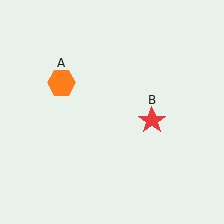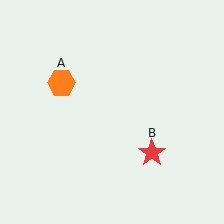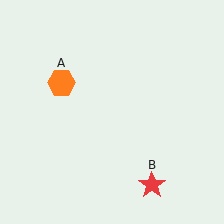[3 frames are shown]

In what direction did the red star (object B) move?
The red star (object B) moved down.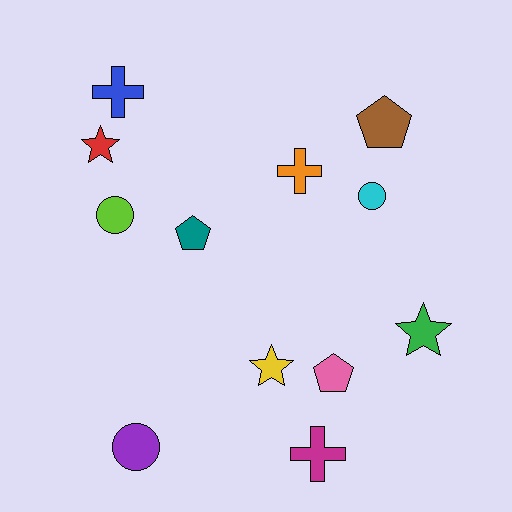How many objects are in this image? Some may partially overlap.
There are 12 objects.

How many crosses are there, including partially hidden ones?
There are 3 crosses.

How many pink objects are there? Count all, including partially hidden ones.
There is 1 pink object.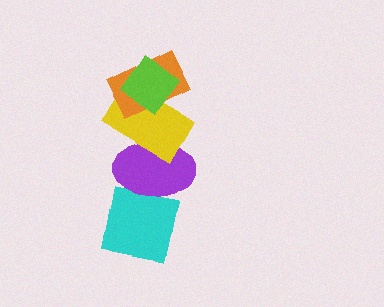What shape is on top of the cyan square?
The purple ellipse is on top of the cyan square.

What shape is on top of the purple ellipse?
The yellow rectangle is on top of the purple ellipse.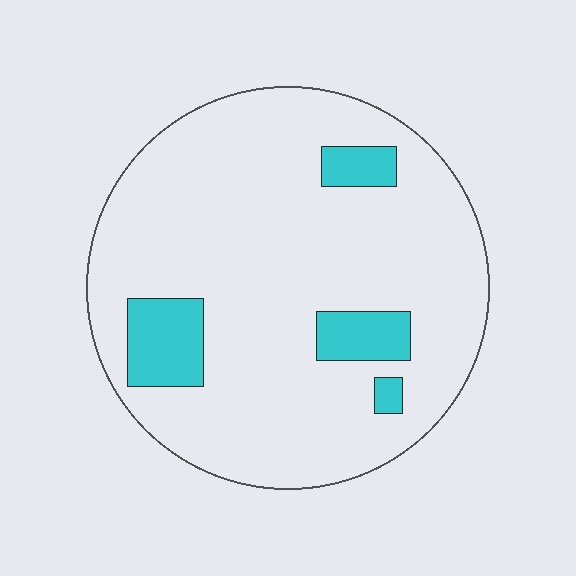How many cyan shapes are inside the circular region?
4.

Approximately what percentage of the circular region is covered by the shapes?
Approximately 10%.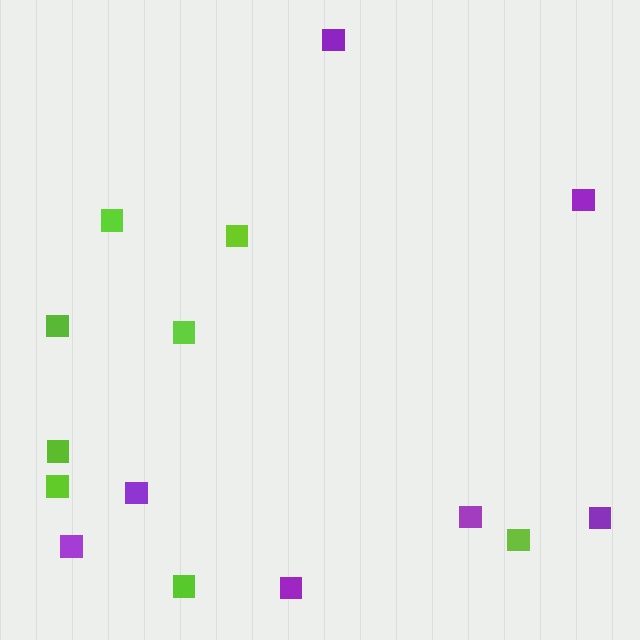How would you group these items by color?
There are 2 groups: one group of purple squares (7) and one group of lime squares (8).